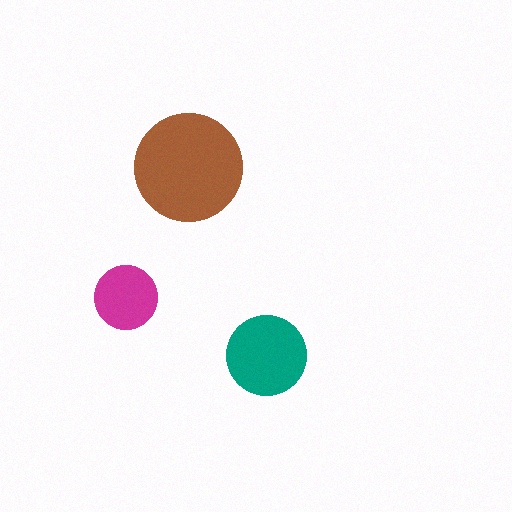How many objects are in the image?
There are 3 objects in the image.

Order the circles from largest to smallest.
the brown one, the teal one, the magenta one.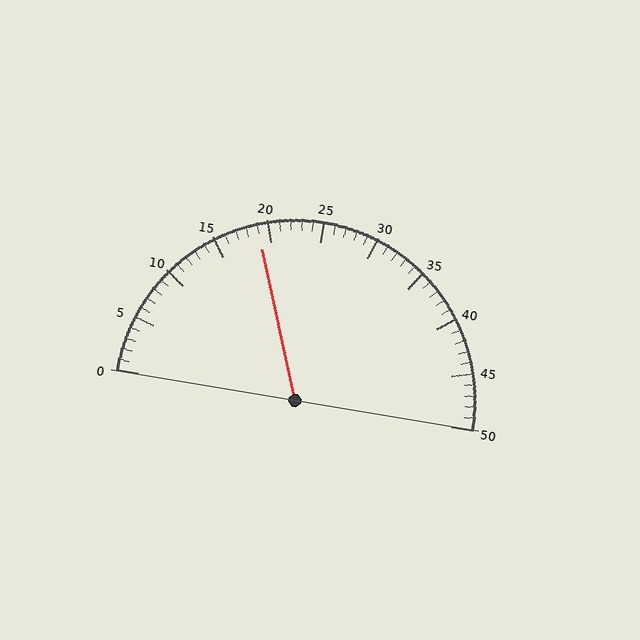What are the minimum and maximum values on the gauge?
The gauge ranges from 0 to 50.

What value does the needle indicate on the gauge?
The needle indicates approximately 19.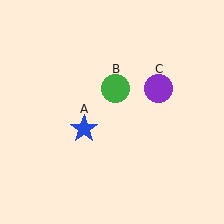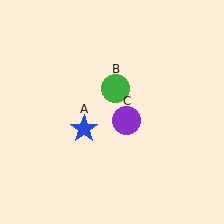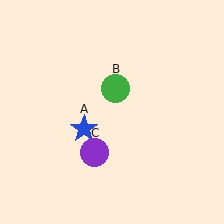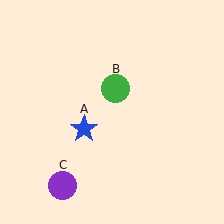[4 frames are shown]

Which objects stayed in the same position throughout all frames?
Blue star (object A) and green circle (object B) remained stationary.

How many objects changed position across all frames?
1 object changed position: purple circle (object C).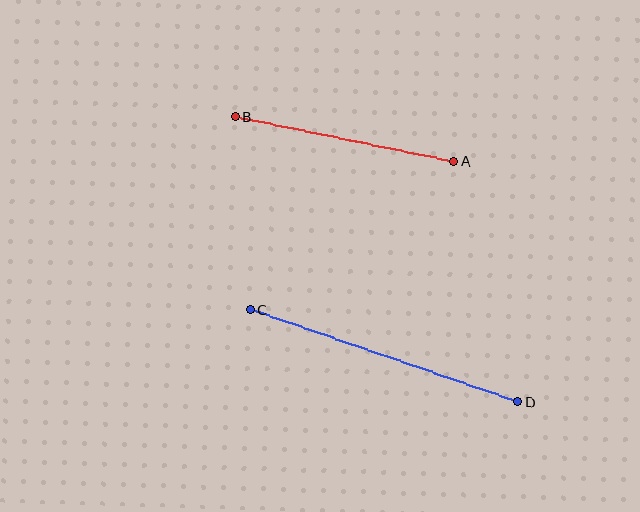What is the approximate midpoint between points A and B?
The midpoint is at approximately (344, 139) pixels.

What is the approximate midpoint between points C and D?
The midpoint is at approximately (384, 356) pixels.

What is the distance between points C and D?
The distance is approximately 282 pixels.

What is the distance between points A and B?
The distance is approximately 223 pixels.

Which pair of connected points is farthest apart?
Points C and D are farthest apart.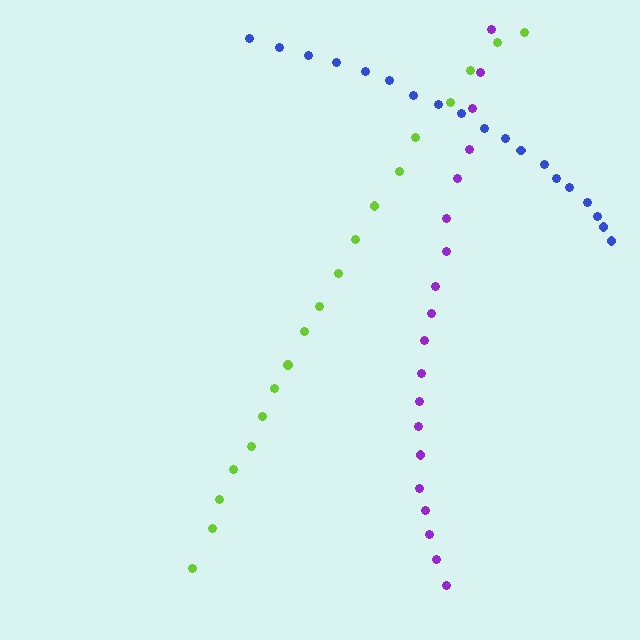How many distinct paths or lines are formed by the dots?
There are 3 distinct paths.